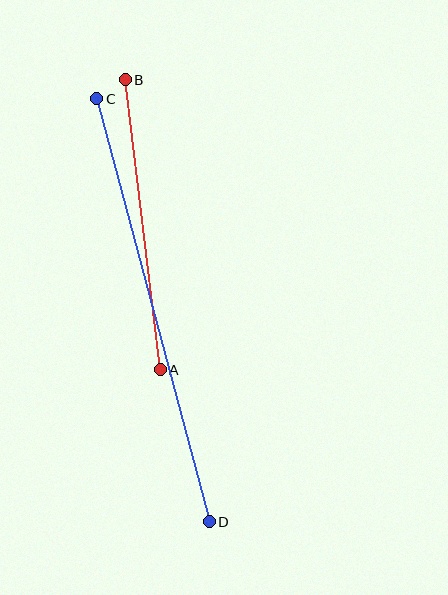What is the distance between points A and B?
The distance is approximately 292 pixels.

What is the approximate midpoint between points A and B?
The midpoint is at approximately (143, 225) pixels.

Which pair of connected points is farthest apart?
Points C and D are farthest apart.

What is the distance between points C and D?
The distance is approximately 438 pixels.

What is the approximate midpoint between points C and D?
The midpoint is at approximately (153, 310) pixels.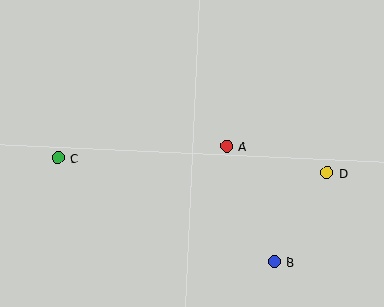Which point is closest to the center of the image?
Point A at (227, 146) is closest to the center.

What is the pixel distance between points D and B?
The distance between D and B is 103 pixels.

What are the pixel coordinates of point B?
Point B is at (275, 261).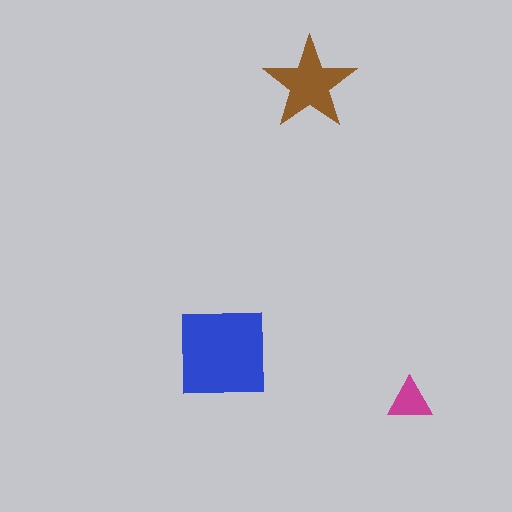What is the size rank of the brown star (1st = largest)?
2nd.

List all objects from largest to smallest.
The blue square, the brown star, the magenta triangle.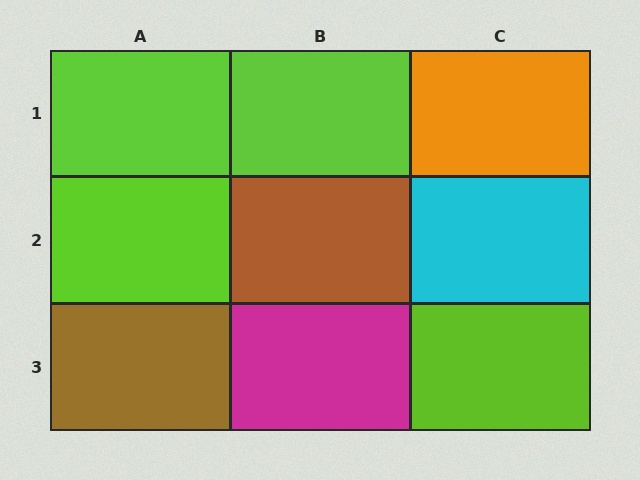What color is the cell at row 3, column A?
Brown.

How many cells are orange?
1 cell is orange.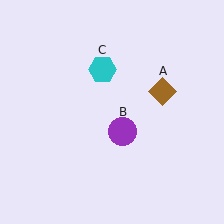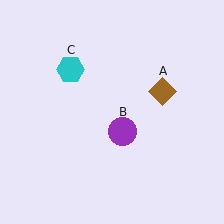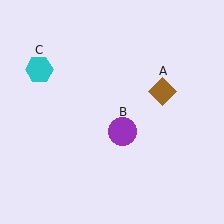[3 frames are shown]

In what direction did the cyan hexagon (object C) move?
The cyan hexagon (object C) moved left.